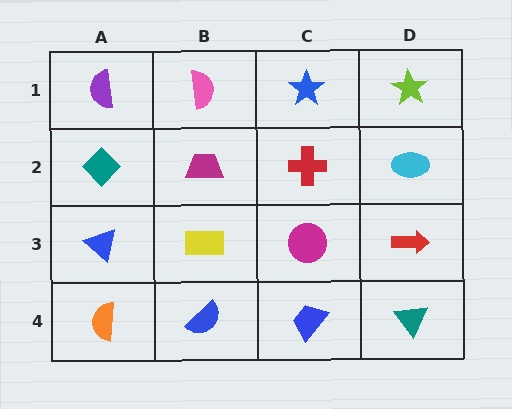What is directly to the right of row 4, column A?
A blue semicircle.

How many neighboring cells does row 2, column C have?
4.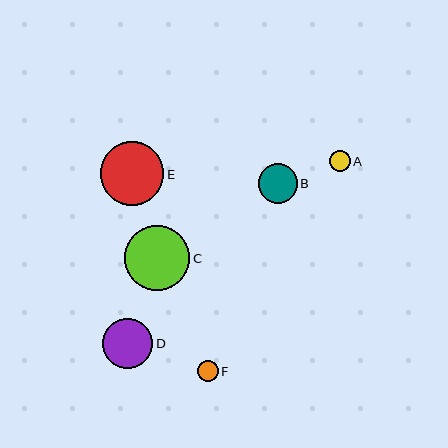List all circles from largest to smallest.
From largest to smallest: C, E, D, B, F, A.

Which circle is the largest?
Circle C is the largest with a size of approximately 65 pixels.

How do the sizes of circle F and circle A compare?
Circle F and circle A are approximately the same size.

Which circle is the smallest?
Circle A is the smallest with a size of approximately 20 pixels.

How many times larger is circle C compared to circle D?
Circle C is approximately 1.3 times the size of circle D.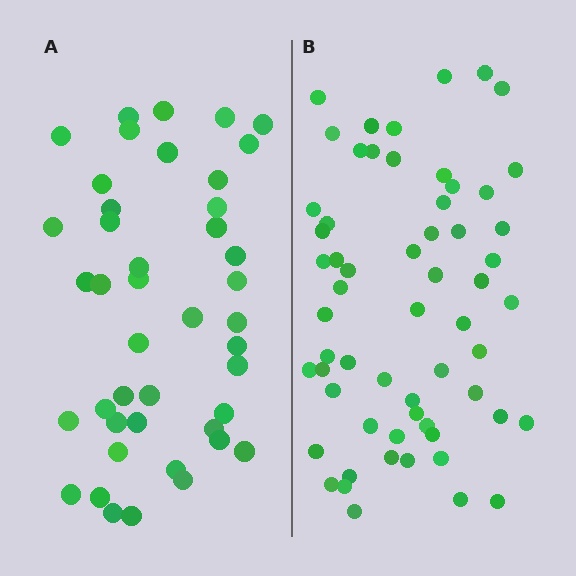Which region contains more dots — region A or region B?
Region B (the right region) has more dots.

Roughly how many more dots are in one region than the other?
Region B has approximately 15 more dots than region A.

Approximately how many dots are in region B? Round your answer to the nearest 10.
About 60 dots.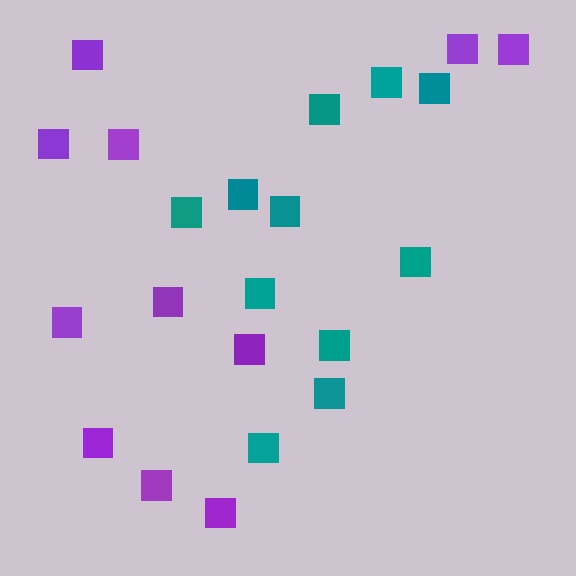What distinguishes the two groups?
There are 2 groups: one group of teal squares (11) and one group of purple squares (11).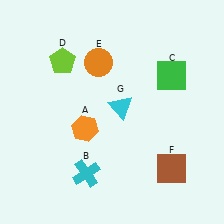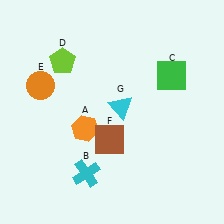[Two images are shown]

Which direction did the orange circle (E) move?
The orange circle (E) moved left.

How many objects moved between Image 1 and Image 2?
2 objects moved between the two images.